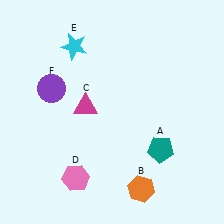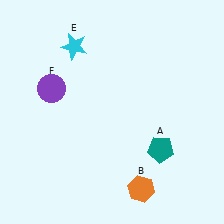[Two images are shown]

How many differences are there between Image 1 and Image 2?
There are 2 differences between the two images.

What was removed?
The magenta triangle (C), the pink hexagon (D) were removed in Image 2.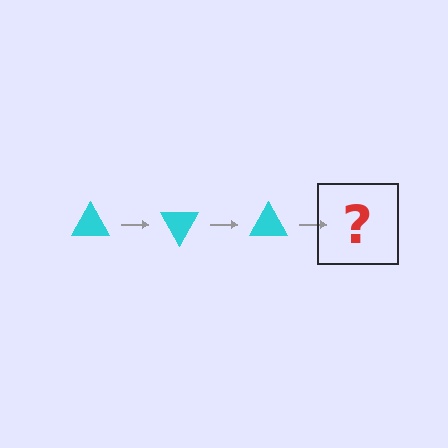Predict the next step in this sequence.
The next step is a cyan triangle rotated 180 degrees.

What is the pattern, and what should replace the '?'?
The pattern is that the triangle rotates 60 degrees each step. The '?' should be a cyan triangle rotated 180 degrees.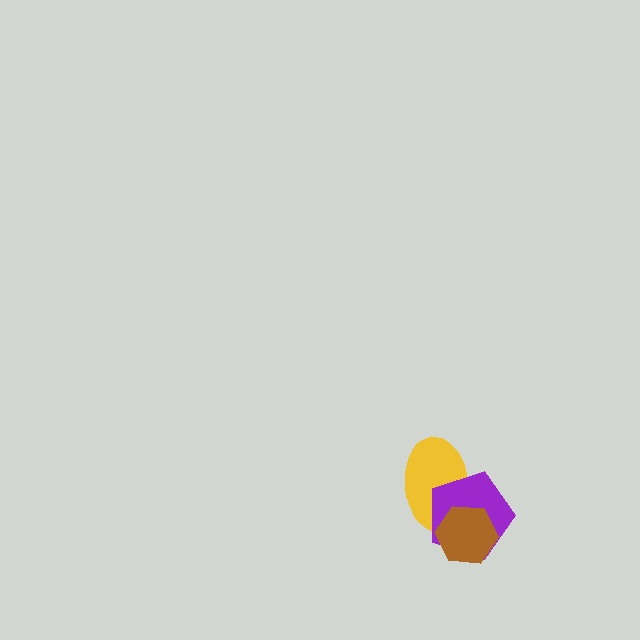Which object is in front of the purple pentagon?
The brown hexagon is in front of the purple pentagon.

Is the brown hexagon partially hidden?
No, no other shape covers it.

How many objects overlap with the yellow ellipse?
2 objects overlap with the yellow ellipse.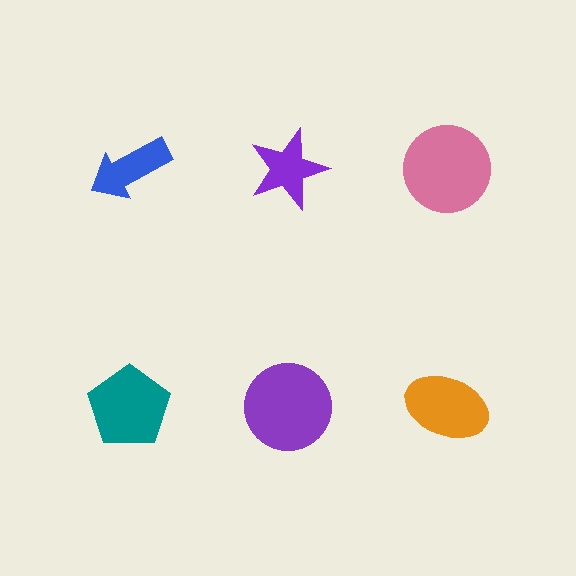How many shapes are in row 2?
3 shapes.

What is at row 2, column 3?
An orange ellipse.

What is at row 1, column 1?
A blue arrow.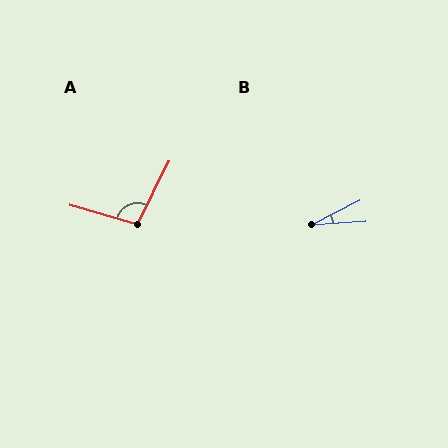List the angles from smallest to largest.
B (23°), A (101°).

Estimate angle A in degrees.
Approximately 101 degrees.